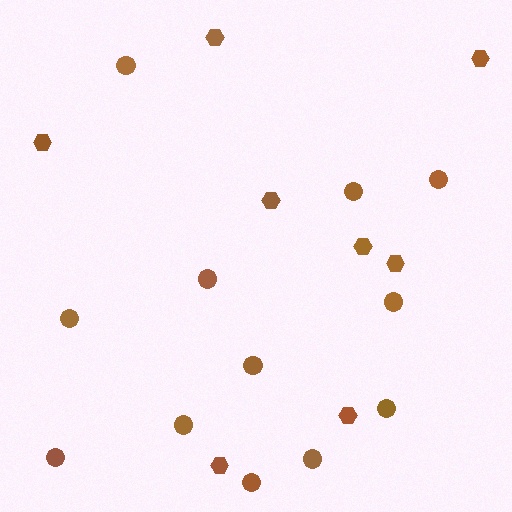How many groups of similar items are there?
There are 2 groups: one group of hexagons (8) and one group of circles (12).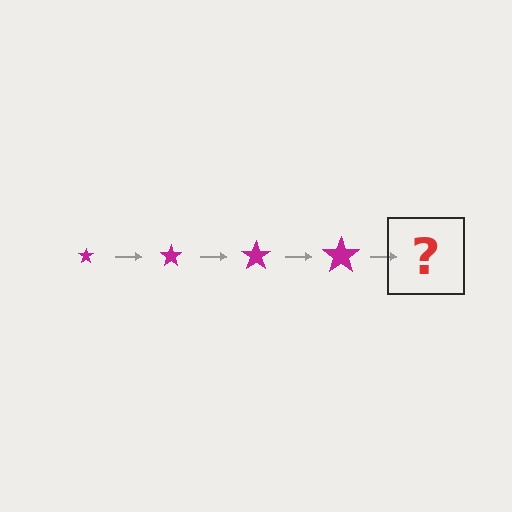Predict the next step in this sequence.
The next step is a magenta star, larger than the previous one.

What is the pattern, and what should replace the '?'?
The pattern is that the star gets progressively larger each step. The '?' should be a magenta star, larger than the previous one.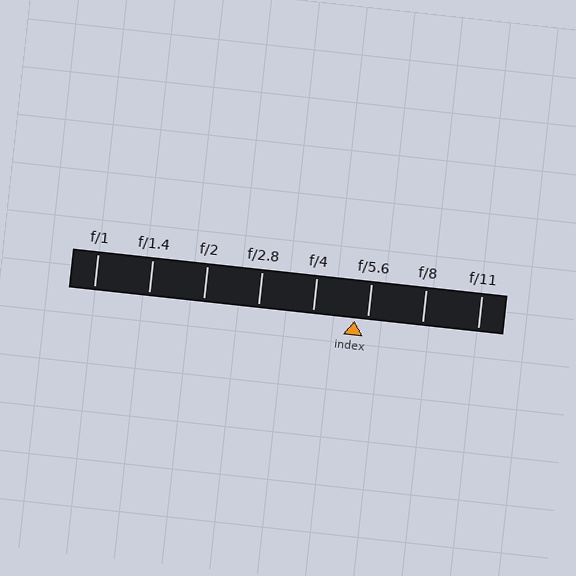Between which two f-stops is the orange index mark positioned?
The index mark is between f/4 and f/5.6.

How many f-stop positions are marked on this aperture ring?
There are 8 f-stop positions marked.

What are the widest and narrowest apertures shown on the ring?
The widest aperture shown is f/1 and the narrowest is f/11.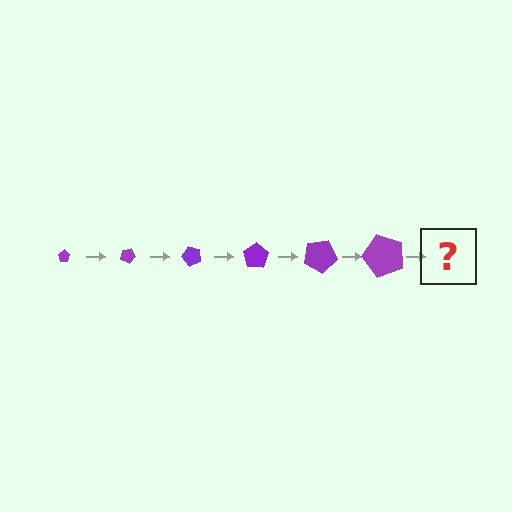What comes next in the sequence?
The next element should be a pentagon, larger than the previous one and rotated 150 degrees from the start.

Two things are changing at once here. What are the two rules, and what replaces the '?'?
The two rules are that the pentagon grows larger each step and it rotates 25 degrees each step. The '?' should be a pentagon, larger than the previous one and rotated 150 degrees from the start.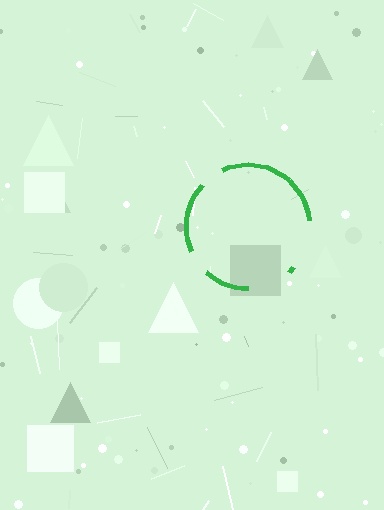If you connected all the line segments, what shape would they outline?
They would outline a circle.